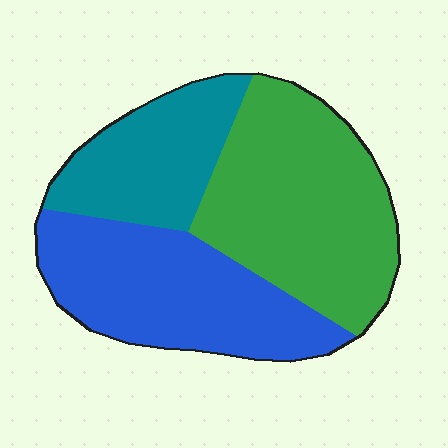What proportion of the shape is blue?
Blue takes up between a quarter and a half of the shape.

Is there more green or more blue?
Green.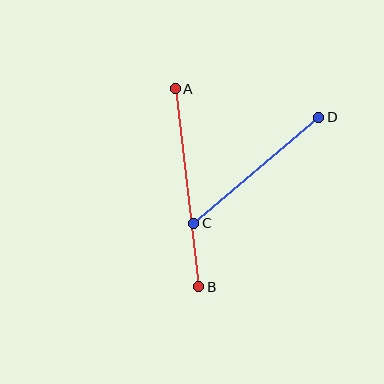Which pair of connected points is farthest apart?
Points A and B are farthest apart.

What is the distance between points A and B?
The distance is approximately 199 pixels.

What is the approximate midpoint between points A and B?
The midpoint is at approximately (187, 188) pixels.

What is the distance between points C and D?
The distance is approximately 164 pixels.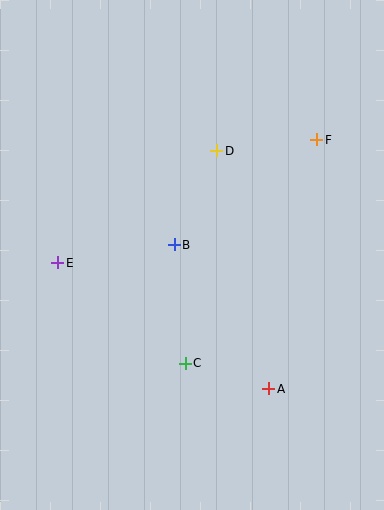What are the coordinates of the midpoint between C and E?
The midpoint between C and E is at (122, 313).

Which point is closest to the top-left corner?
Point D is closest to the top-left corner.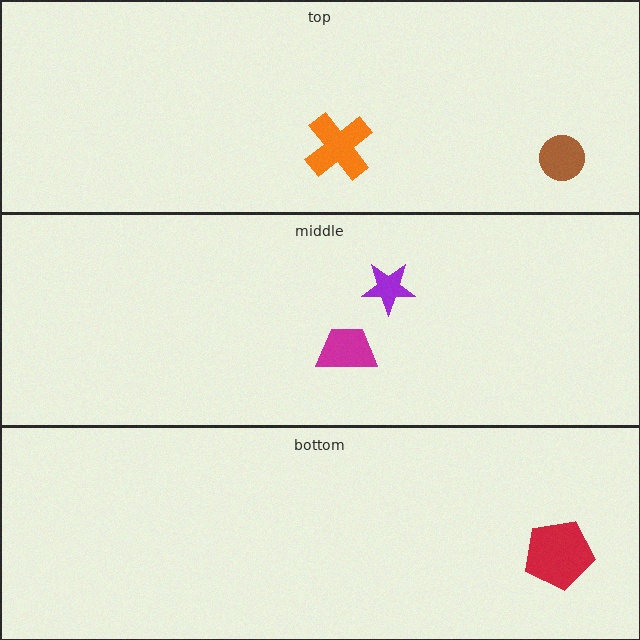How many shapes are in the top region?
2.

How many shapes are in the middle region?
2.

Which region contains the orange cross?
The top region.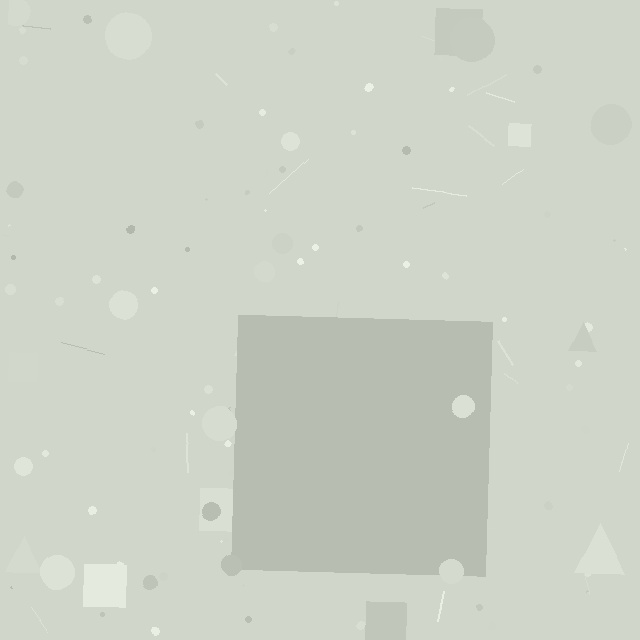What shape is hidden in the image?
A square is hidden in the image.